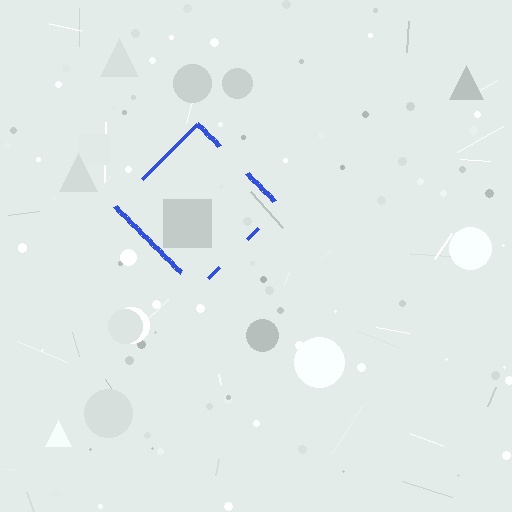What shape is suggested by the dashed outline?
The dashed outline suggests a diamond.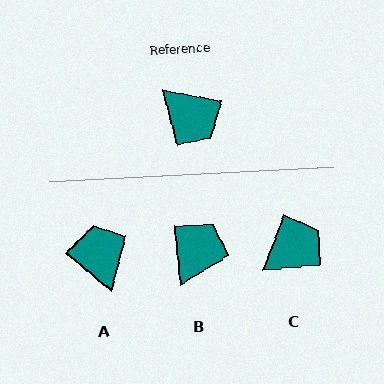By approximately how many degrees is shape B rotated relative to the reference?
Approximately 107 degrees counter-clockwise.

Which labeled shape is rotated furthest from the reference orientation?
A, about 151 degrees away.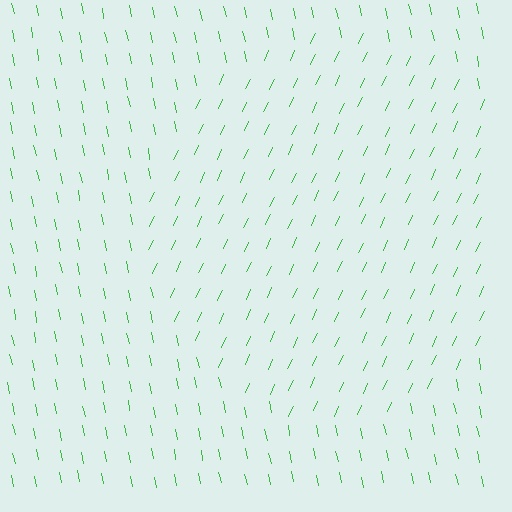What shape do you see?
I see a circle.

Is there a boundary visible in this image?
Yes, there is a texture boundary formed by a change in line orientation.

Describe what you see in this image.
The image is filled with small green line segments. A circle region in the image has lines oriented differently from the surrounding lines, creating a visible texture boundary.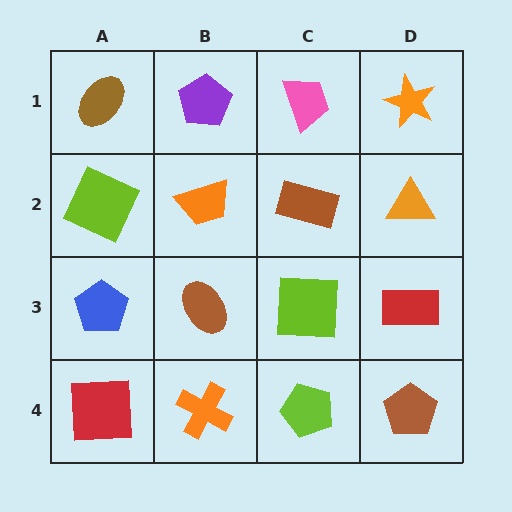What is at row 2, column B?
An orange trapezoid.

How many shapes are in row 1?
4 shapes.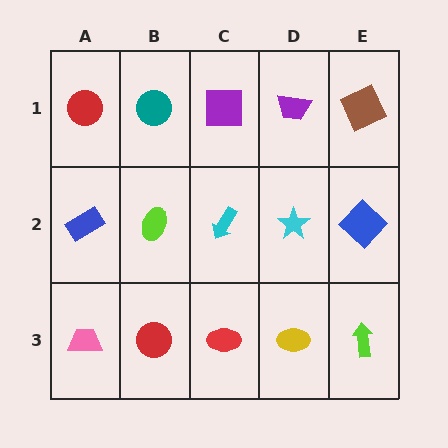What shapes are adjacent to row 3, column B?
A lime ellipse (row 2, column B), a pink trapezoid (row 3, column A), a red ellipse (row 3, column C).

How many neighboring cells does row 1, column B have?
3.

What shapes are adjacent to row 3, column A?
A blue rectangle (row 2, column A), a red circle (row 3, column B).